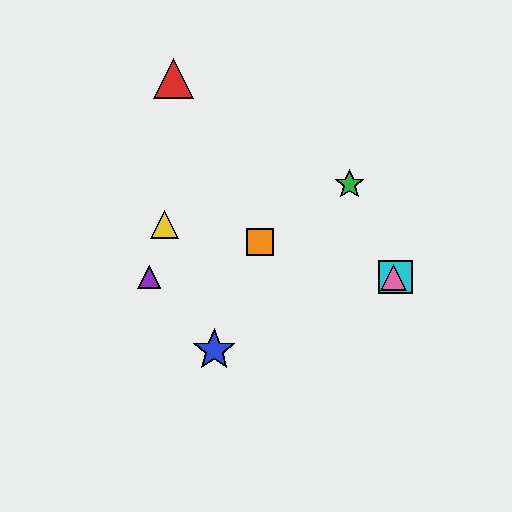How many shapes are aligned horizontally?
3 shapes (the purple triangle, the cyan square, the pink triangle) are aligned horizontally.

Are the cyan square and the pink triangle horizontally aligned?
Yes, both are at y≈277.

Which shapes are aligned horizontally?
The purple triangle, the cyan square, the pink triangle are aligned horizontally.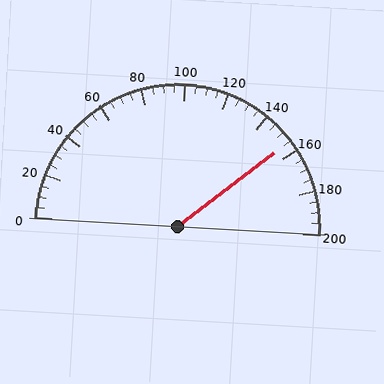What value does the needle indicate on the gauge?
The needle indicates approximately 155.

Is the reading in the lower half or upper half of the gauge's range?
The reading is in the upper half of the range (0 to 200).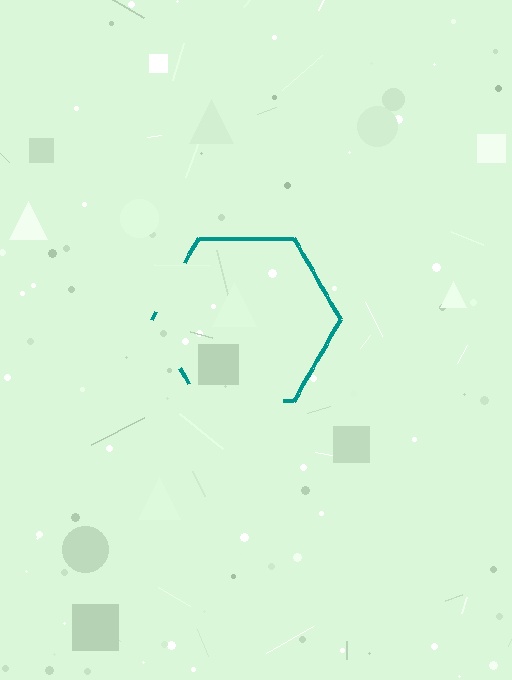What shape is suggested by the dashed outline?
The dashed outline suggests a hexagon.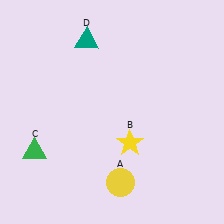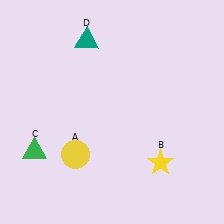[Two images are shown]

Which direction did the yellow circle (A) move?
The yellow circle (A) moved left.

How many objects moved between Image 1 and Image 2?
2 objects moved between the two images.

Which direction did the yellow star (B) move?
The yellow star (B) moved right.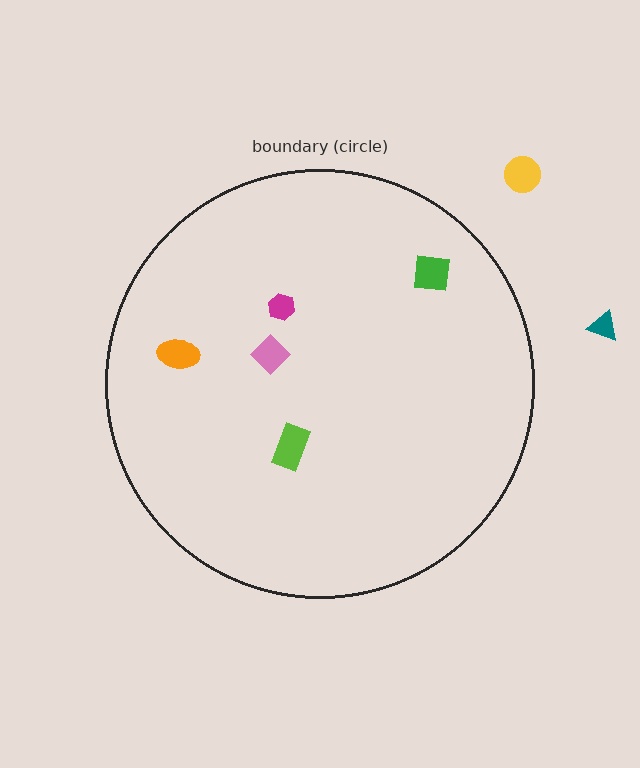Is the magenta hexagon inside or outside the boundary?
Inside.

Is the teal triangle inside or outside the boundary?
Outside.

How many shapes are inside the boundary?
5 inside, 2 outside.